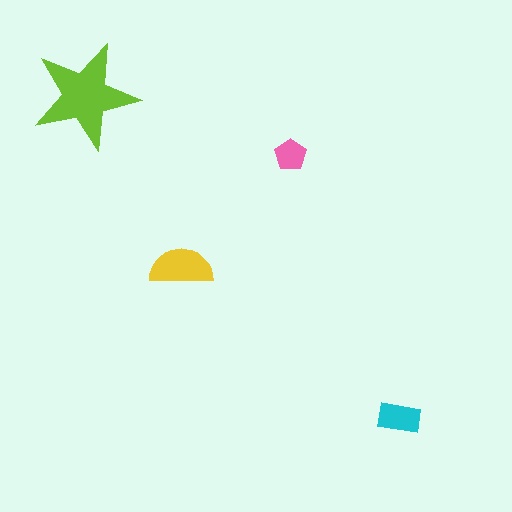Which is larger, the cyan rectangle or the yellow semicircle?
The yellow semicircle.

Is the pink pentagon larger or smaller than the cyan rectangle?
Smaller.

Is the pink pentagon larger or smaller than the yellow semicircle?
Smaller.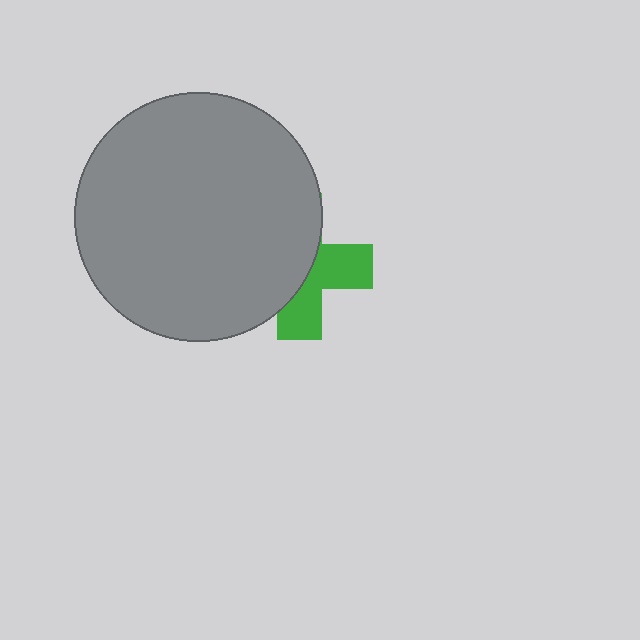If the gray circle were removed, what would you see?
You would see the complete green cross.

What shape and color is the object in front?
The object in front is a gray circle.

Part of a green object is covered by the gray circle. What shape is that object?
It is a cross.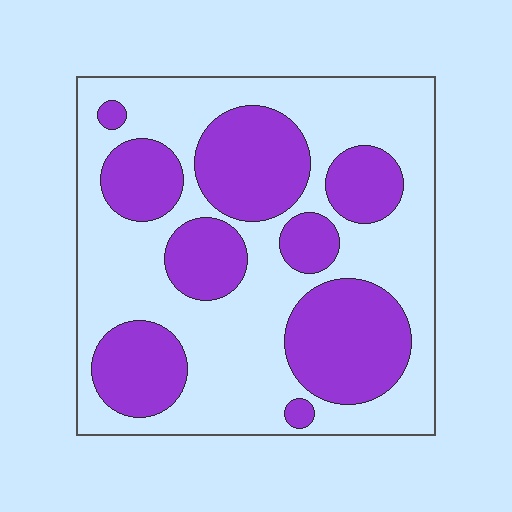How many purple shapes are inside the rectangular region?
9.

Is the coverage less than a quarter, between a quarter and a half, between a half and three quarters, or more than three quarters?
Between a quarter and a half.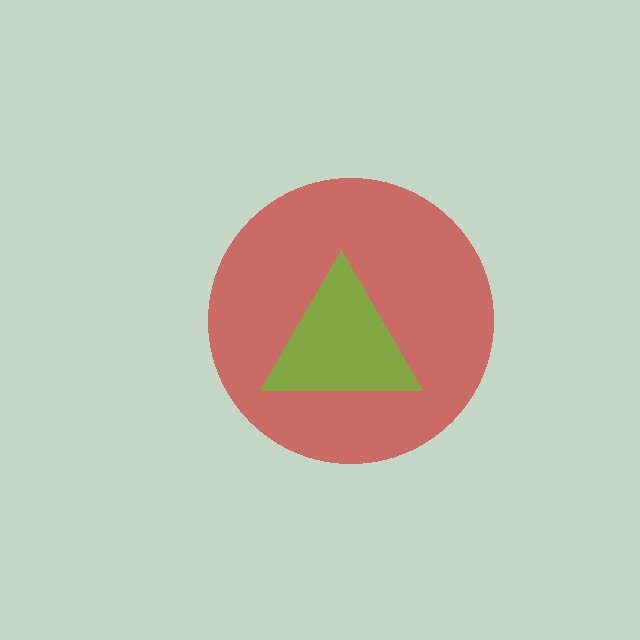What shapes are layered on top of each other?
The layered shapes are: a red circle, a lime triangle.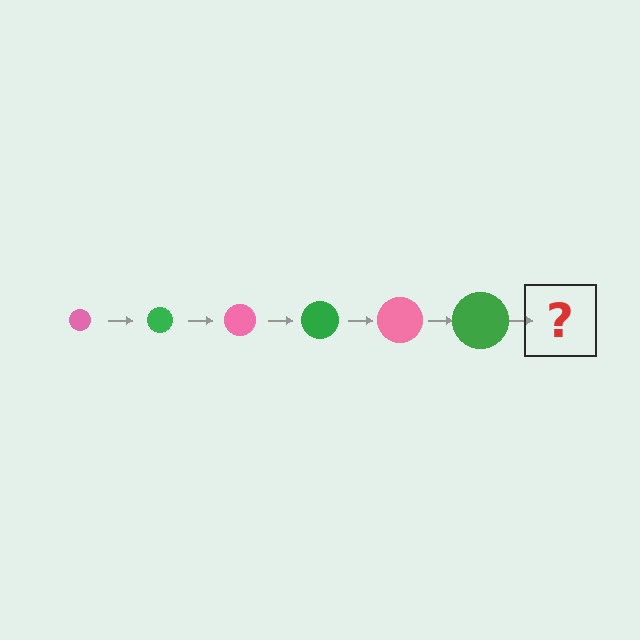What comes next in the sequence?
The next element should be a pink circle, larger than the previous one.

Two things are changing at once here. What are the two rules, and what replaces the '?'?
The two rules are that the circle grows larger each step and the color cycles through pink and green. The '?' should be a pink circle, larger than the previous one.